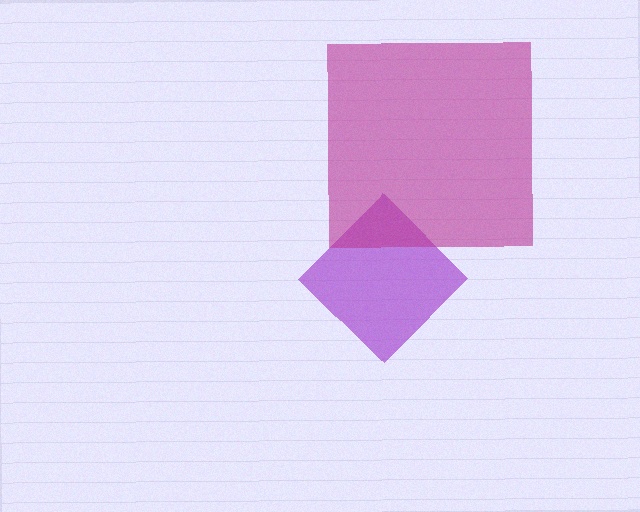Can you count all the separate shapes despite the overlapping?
Yes, there are 2 separate shapes.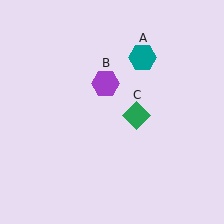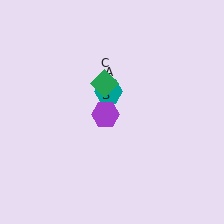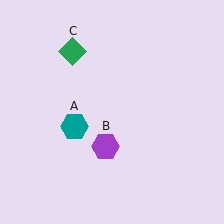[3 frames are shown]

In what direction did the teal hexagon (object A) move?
The teal hexagon (object A) moved down and to the left.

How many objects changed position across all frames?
3 objects changed position: teal hexagon (object A), purple hexagon (object B), green diamond (object C).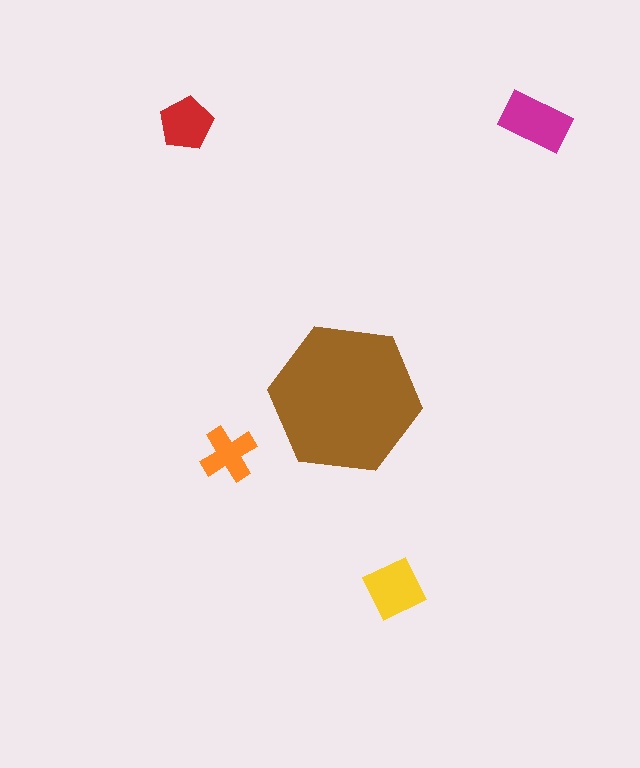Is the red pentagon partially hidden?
No, the red pentagon is fully visible.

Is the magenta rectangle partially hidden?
No, the magenta rectangle is fully visible.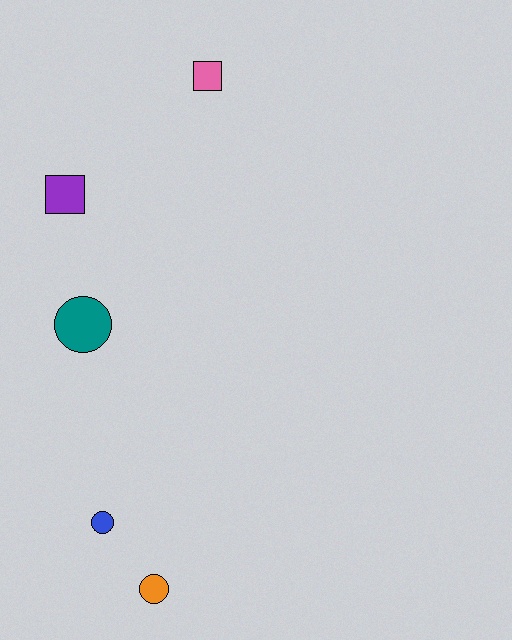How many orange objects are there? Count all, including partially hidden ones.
There is 1 orange object.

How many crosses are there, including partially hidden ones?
There are no crosses.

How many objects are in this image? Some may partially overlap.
There are 5 objects.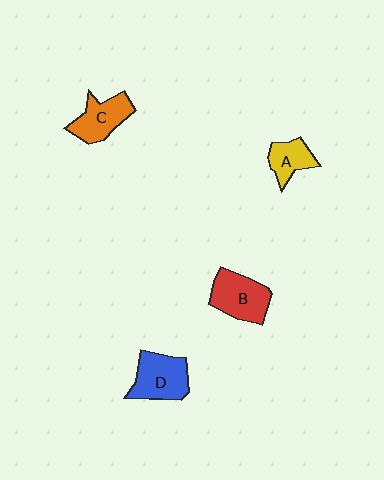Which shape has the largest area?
Shape D (blue).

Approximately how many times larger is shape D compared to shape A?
Approximately 1.6 times.